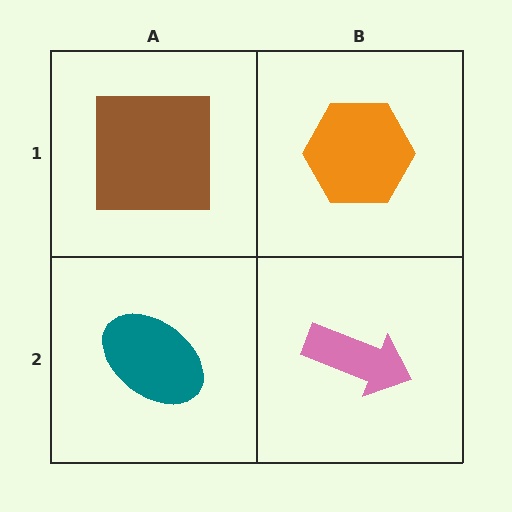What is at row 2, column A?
A teal ellipse.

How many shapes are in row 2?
2 shapes.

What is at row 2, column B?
A pink arrow.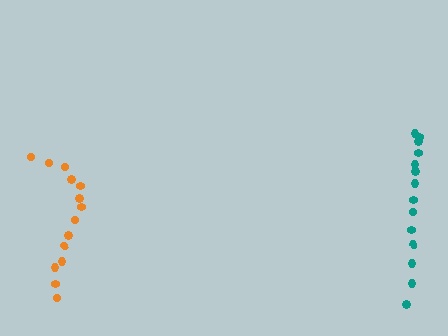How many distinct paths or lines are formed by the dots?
There are 2 distinct paths.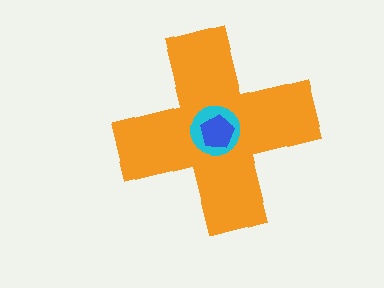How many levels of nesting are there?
3.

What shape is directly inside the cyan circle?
The blue pentagon.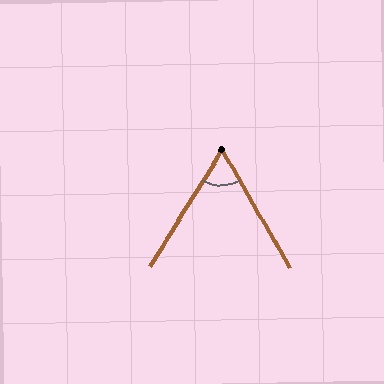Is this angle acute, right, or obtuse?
It is acute.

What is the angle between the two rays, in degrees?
Approximately 62 degrees.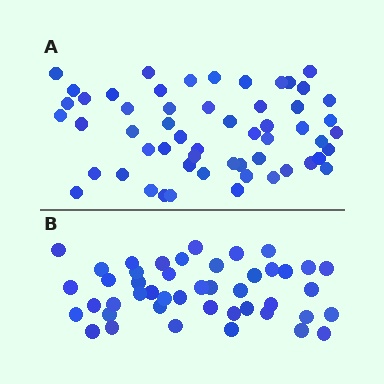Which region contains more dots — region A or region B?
Region A (the top region) has more dots.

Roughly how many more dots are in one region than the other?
Region A has roughly 12 or so more dots than region B.